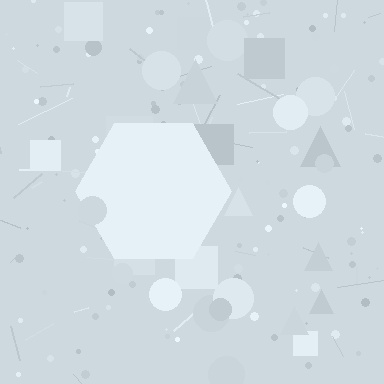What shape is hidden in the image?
A hexagon is hidden in the image.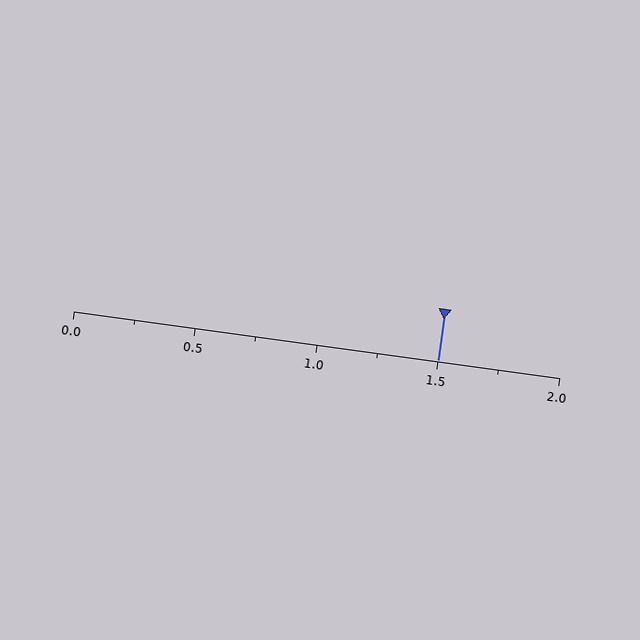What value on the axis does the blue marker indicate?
The marker indicates approximately 1.5.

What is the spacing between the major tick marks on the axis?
The major ticks are spaced 0.5 apart.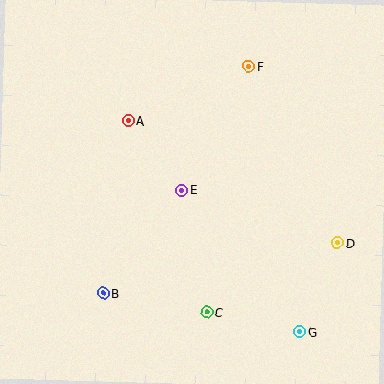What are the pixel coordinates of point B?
Point B is at (103, 293).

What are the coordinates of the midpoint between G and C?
The midpoint between G and C is at (253, 322).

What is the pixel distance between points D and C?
The distance between D and C is 147 pixels.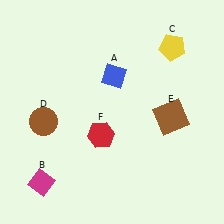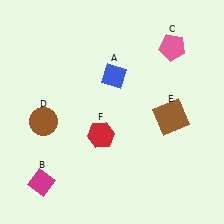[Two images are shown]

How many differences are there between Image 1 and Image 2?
There is 1 difference between the two images.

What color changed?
The pentagon (C) changed from yellow in Image 1 to pink in Image 2.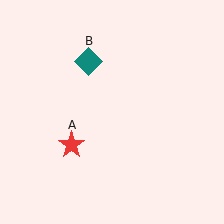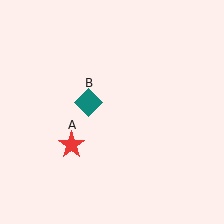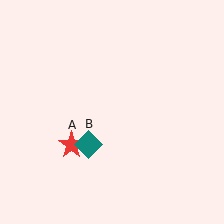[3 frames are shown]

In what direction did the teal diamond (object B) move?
The teal diamond (object B) moved down.